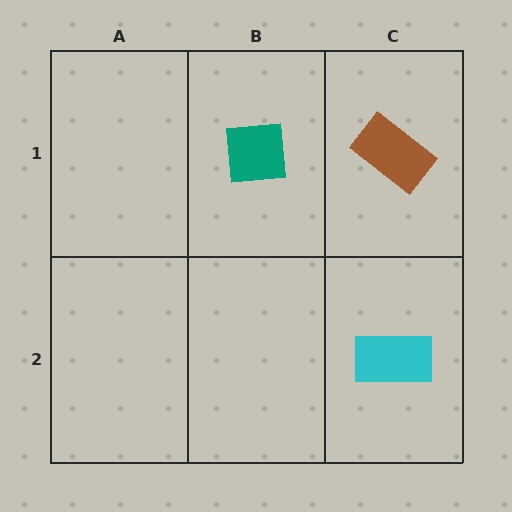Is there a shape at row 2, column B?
No, that cell is empty.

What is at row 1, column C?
A brown rectangle.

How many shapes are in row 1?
2 shapes.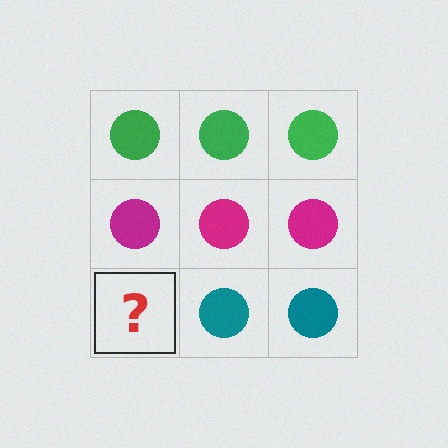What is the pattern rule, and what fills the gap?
The rule is that each row has a consistent color. The gap should be filled with a teal circle.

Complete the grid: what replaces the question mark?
The question mark should be replaced with a teal circle.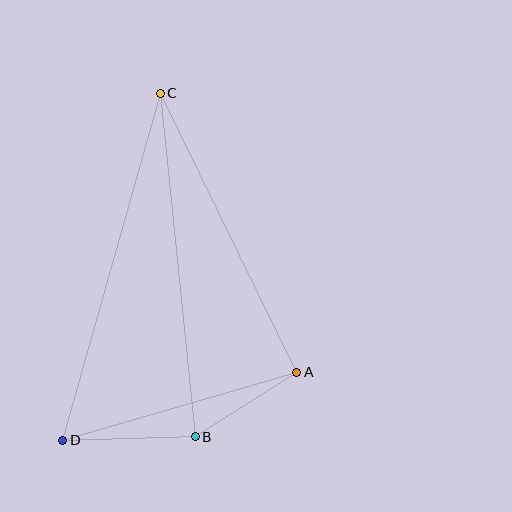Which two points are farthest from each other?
Points C and D are farthest from each other.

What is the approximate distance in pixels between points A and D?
The distance between A and D is approximately 243 pixels.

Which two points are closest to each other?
Points A and B are closest to each other.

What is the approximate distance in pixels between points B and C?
The distance between B and C is approximately 345 pixels.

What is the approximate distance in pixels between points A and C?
The distance between A and C is approximately 310 pixels.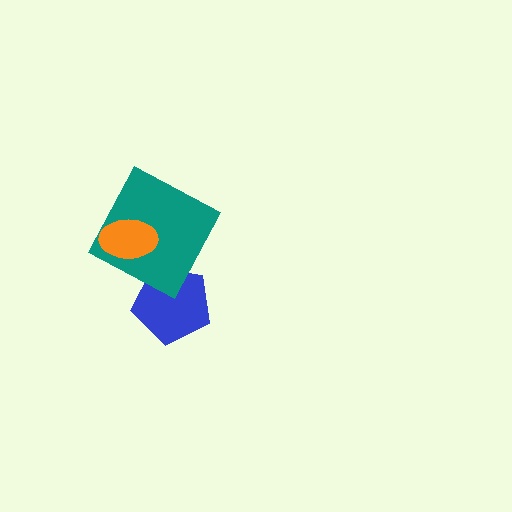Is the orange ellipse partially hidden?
No, no other shape covers it.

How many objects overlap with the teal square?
2 objects overlap with the teal square.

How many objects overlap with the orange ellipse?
1 object overlaps with the orange ellipse.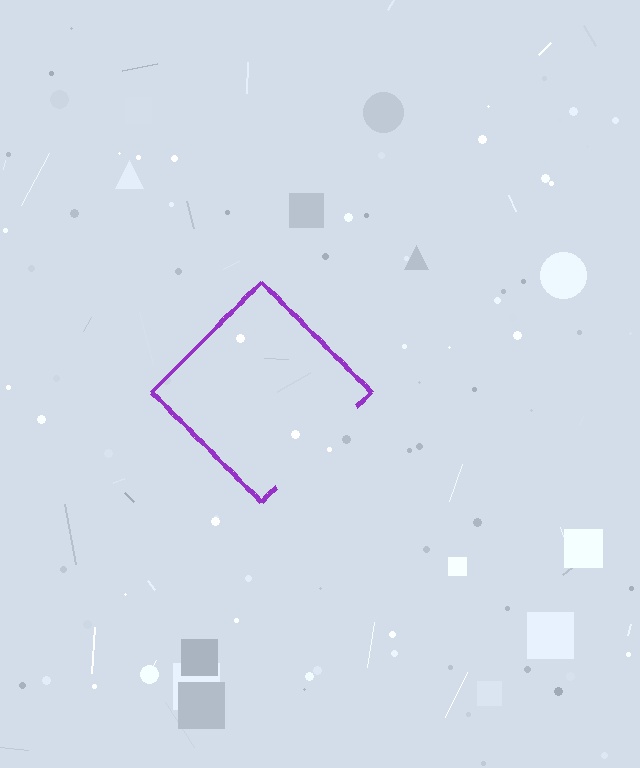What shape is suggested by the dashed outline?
The dashed outline suggests a diamond.